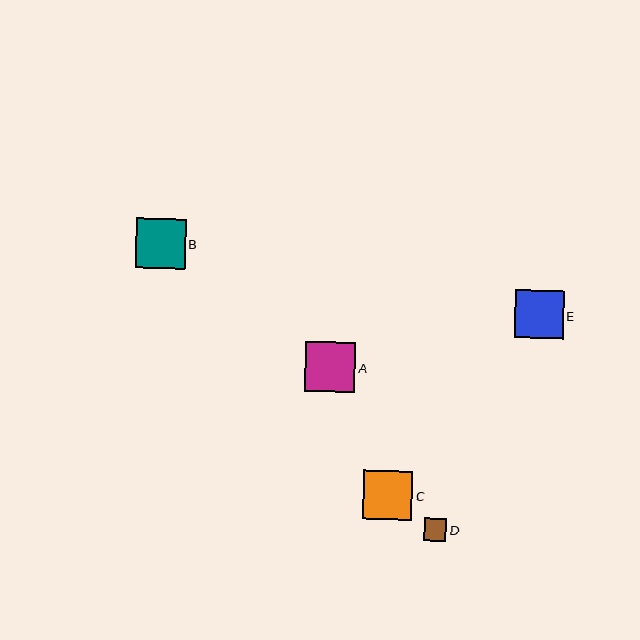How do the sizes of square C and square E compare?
Square C and square E are approximately the same size.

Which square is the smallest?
Square D is the smallest with a size of approximately 23 pixels.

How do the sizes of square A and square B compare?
Square A and square B are approximately the same size.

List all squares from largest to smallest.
From largest to smallest: A, B, C, E, D.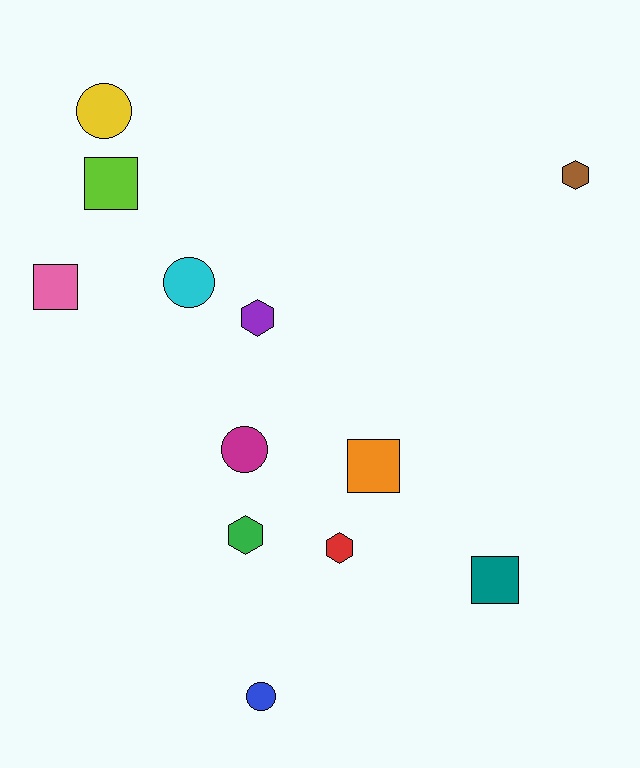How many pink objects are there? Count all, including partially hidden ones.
There is 1 pink object.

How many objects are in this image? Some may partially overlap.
There are 12 objects.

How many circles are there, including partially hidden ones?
There are 4 circles.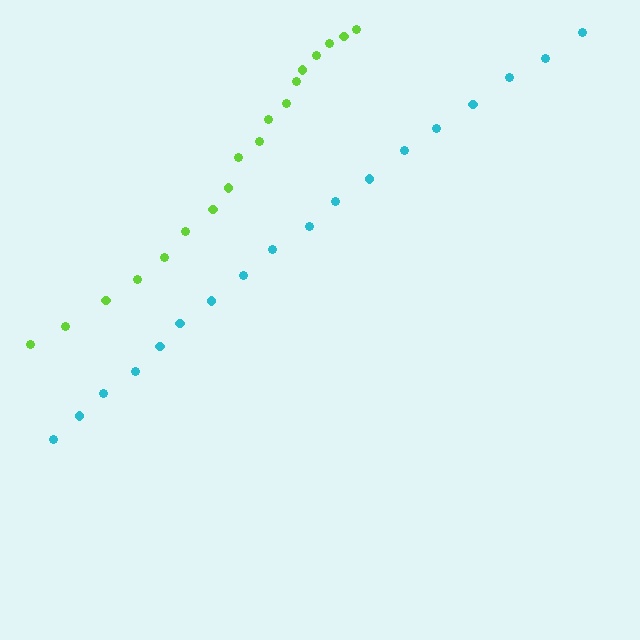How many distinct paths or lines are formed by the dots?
There are 2 distinct paths.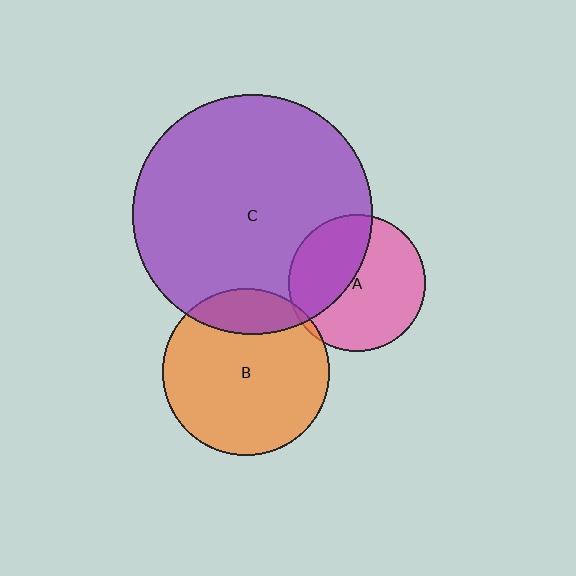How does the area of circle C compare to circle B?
Approximately 2.1 times.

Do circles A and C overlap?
Yes.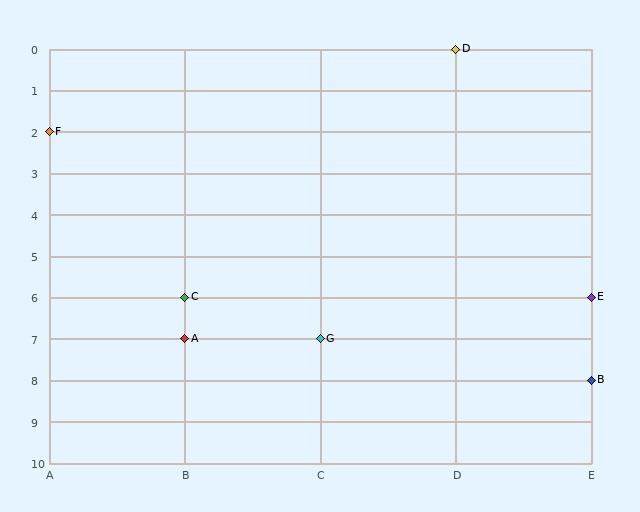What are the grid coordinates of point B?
Point B is at grid coordinates (E, 8).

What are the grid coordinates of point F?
Point F is at grid coordinates (A, 2).